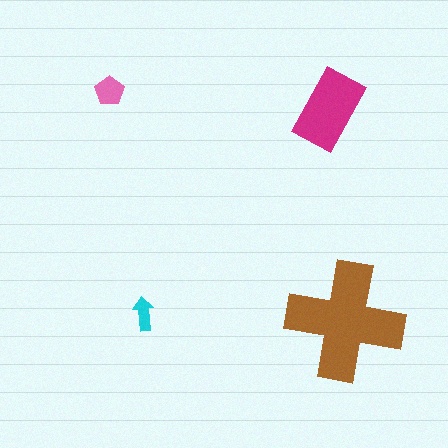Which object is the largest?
The brown cross.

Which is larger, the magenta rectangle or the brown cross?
The brown cross.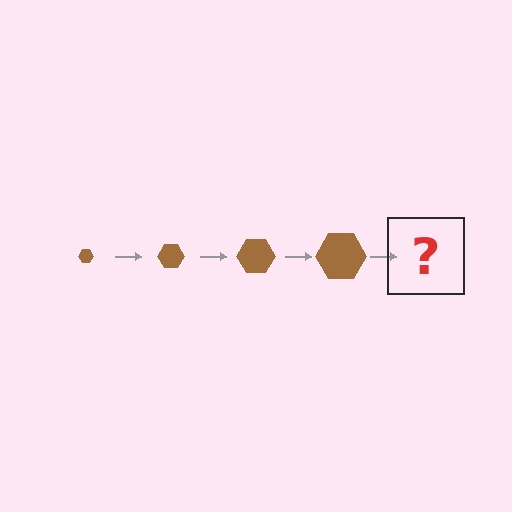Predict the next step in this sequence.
The next step is a brown hexagon, larger than the previous one.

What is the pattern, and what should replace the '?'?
The pattern is that the hexagon gets progressively larger each step. The '?' should be a brown hexagon, larger than the previous one.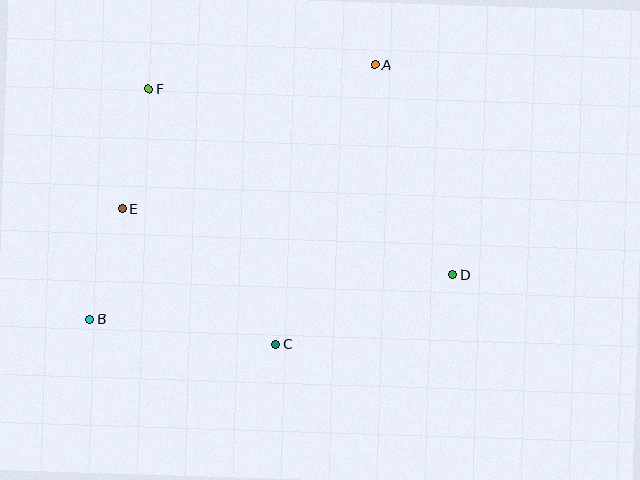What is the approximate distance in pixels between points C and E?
The distance between C and E is approximately 204 pixels.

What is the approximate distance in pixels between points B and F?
The distance between B and F is approximately 237 pixels.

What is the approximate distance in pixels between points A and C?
The distance between A and C is approximately 297 pixels.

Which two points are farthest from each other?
Points A and B are farthest from each other.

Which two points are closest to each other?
Points B and E are closest to each other.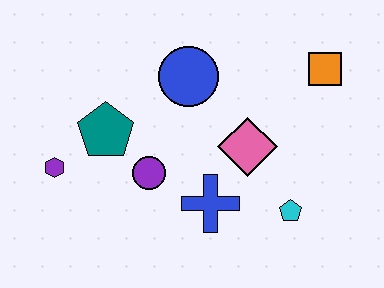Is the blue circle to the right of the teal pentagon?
Yes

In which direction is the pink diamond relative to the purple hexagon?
The pink diamond is to the right of the purple hexagon.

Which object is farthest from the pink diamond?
The purple hexagon is farthest from the pink diamond.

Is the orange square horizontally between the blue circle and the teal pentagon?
No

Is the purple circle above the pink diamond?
No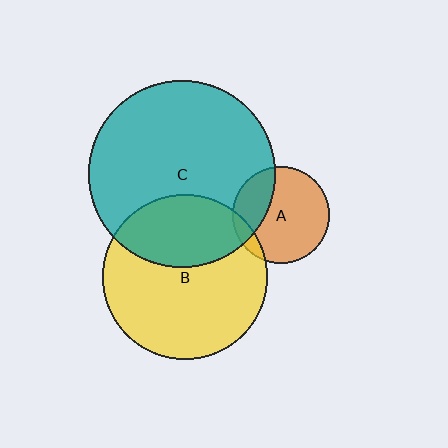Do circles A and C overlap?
Yes.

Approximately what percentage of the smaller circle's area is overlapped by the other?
Approximately 30%.